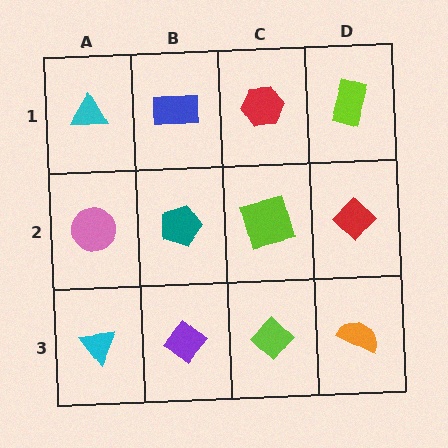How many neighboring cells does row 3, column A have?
2.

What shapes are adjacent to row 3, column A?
A pink circle (row 2, column A), a purple diamond (row 3, column B).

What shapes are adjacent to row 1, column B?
A teal pentagon (row 2, column B), a cyan triangle (row 1, column A), a red hexagon (row 1, column C).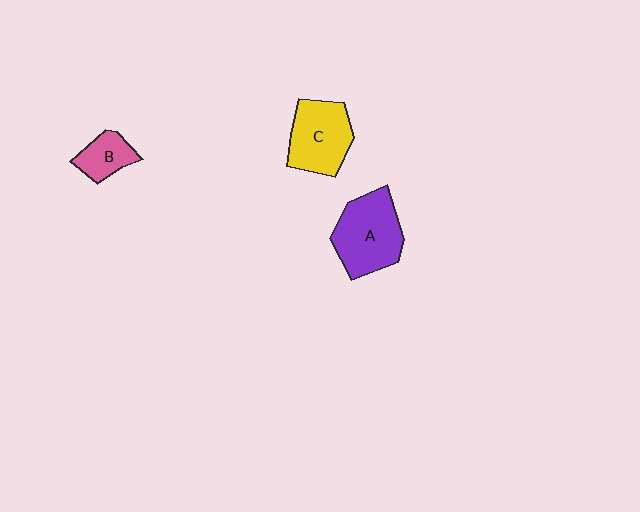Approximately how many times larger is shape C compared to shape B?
Approximately 1.9 times.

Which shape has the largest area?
Shape A (purple).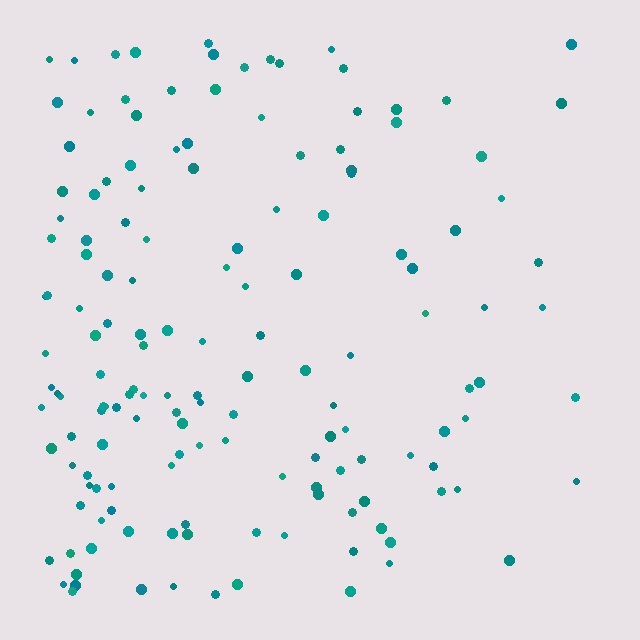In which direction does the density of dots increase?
From right to left, with the left side densest.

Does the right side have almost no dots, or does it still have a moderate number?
Still a moderate number, just noticeably fewer than the left.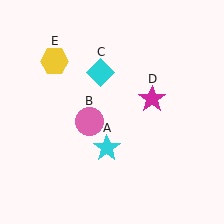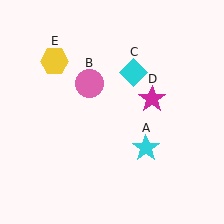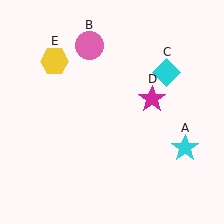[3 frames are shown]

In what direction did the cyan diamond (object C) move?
The cyan diamond (object C) moved right.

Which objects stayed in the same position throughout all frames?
Magenta star (object D) and yellow hexagon (object E) remained stationary.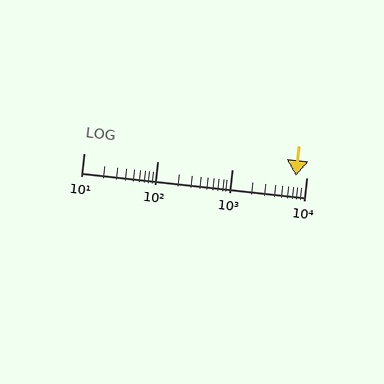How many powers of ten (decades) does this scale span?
The scale spans 3 decades, from 10 to 10000.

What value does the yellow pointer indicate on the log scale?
The pointer indicates approximately 7200.